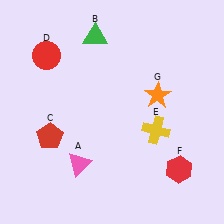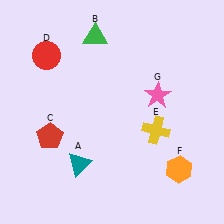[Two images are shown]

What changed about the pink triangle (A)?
In Image 1, A is pink. In Image 2, it changed to teal.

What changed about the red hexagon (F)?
In Image 1, F is red. In Image 2, it changed to orange.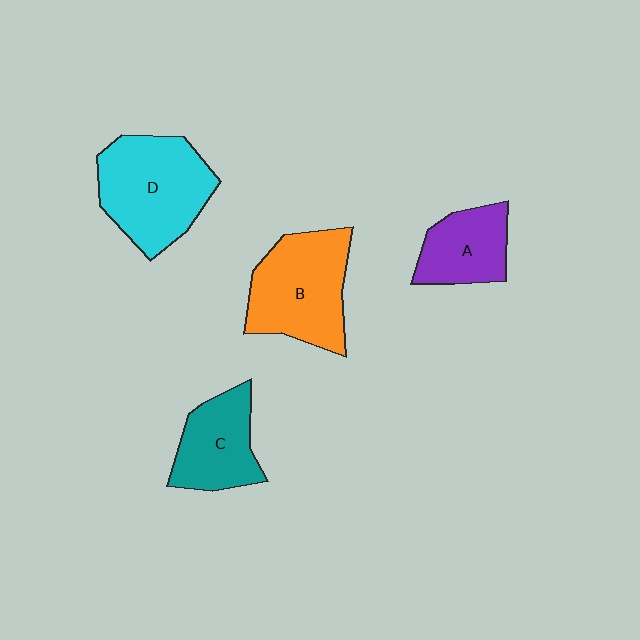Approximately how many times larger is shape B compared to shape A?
Approximately 1.6 times.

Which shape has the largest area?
Shape D (cyan).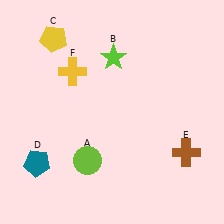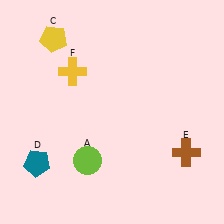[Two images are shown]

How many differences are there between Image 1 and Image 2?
There is 1 difference between the two images.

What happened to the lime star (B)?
The lime star (B) was removed in Image 2. It was in the top-right area of Image 1.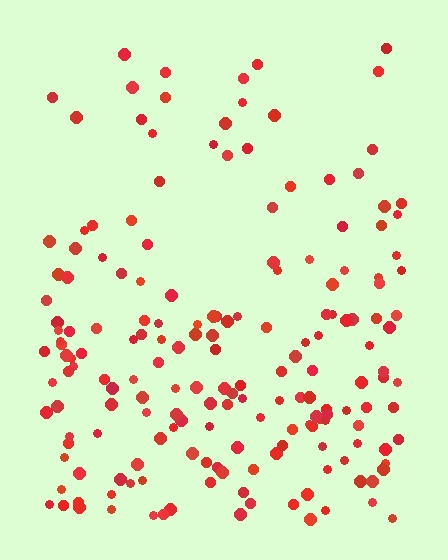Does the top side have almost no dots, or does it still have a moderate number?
Still a moderate number, just noticeably fewer than the bottom.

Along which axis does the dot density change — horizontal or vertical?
Vertical.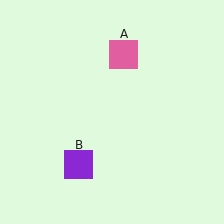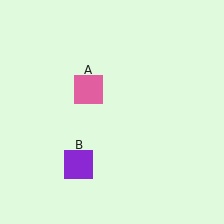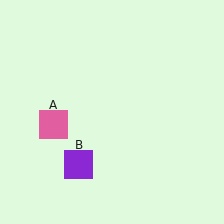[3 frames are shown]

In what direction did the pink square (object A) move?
The pink square (object A) moved down and to the left.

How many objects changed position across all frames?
1 object changed position: pink square (object A).